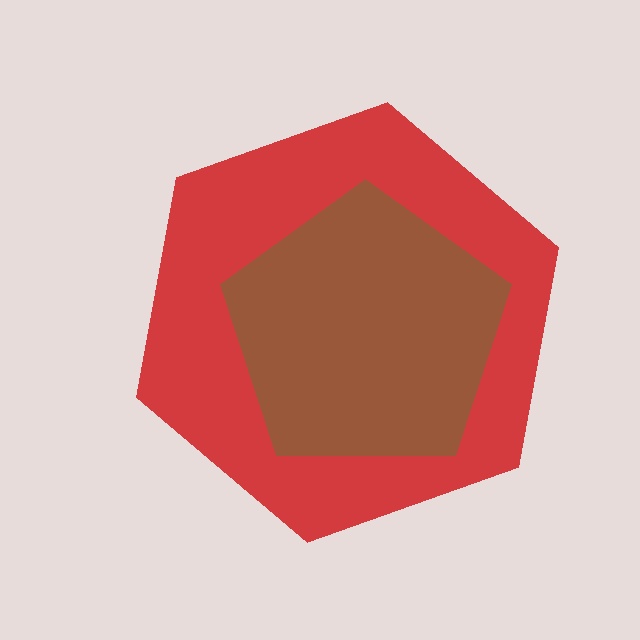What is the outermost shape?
The red hexagon.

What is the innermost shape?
The brown pentagon.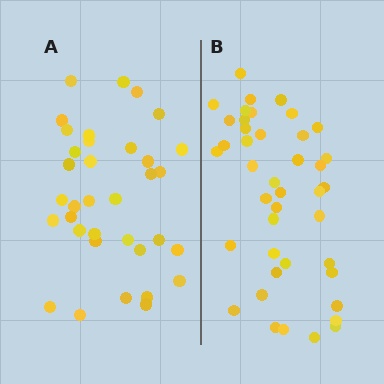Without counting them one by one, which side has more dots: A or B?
Region B (the right region) has more dots.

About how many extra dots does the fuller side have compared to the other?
Region B has roughly 8 or so more dots than region A.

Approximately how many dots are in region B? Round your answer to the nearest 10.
About 40 dots. (The exact count is 42, which rounds to 40.)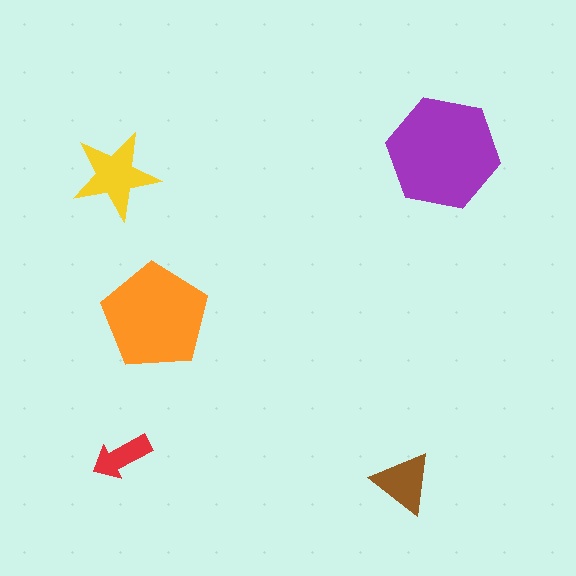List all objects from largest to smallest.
The purple hexagon, the orange pentagon, the yellow star, the brown triangle, the red arrow.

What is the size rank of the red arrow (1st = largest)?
5th.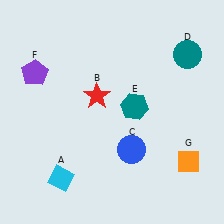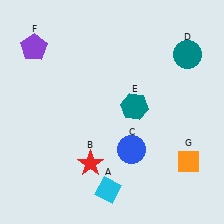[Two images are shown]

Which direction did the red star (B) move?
The red star (B) moved down.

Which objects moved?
The objects that moved are: the cyan diamond (A), the red star (B), the purple pentagon (F).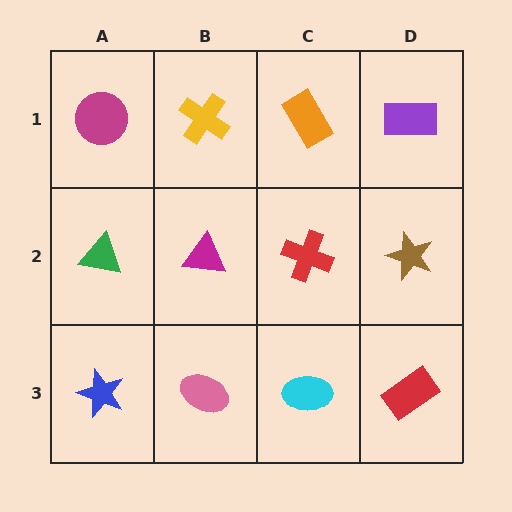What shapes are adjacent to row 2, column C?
An orange rectangle (row 1, column C), a cyan ellipse (row 3, column C), a magenta triangle (row 2, column B), a brown star (row 2, column D).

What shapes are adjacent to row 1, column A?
A green triangle (row 2, column A), a yellow cross (row 1, column B).